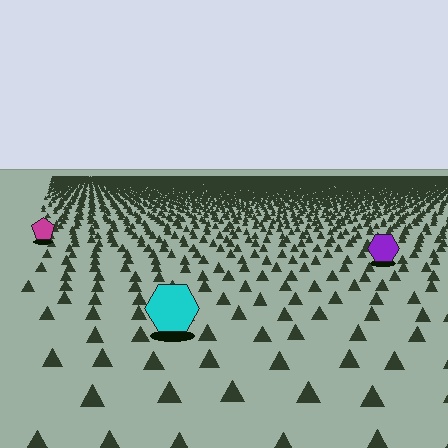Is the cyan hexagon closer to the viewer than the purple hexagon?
Yes. The cyan hexagon is closer — you can tell from the texture gradient: the ground texture is coarser near it.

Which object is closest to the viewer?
The cyan hexagon is closest. The texture marks near it are larger and more spread out.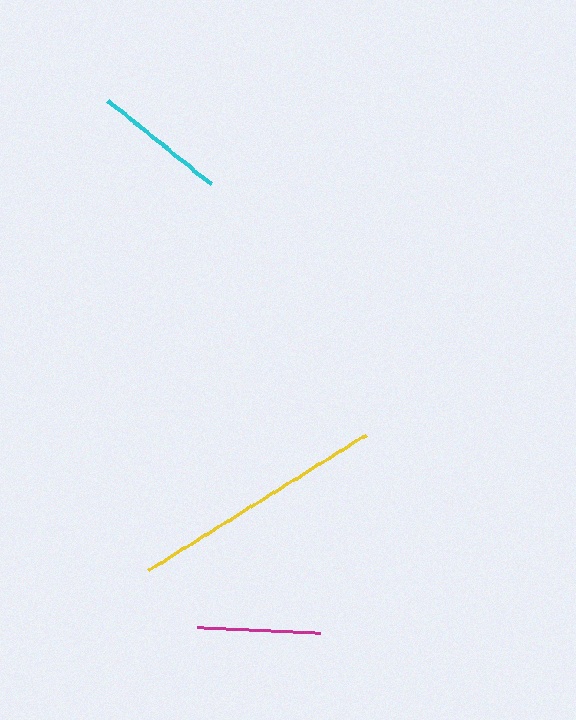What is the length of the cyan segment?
The cyan segment is approximately 133 pixels long.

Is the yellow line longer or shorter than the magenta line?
The yellow line is longer than the magenta line.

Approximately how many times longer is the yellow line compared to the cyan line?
The yellow line is approximately 1.9 times the length of the cyan line.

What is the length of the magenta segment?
The magenta segment is approximately 123 pixels long.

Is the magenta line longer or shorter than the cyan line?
The cyan line is longer than the magenta line.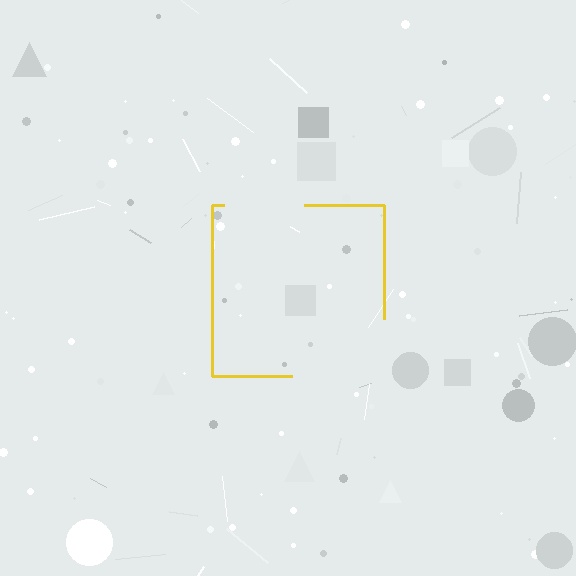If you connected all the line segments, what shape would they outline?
They would outline a square.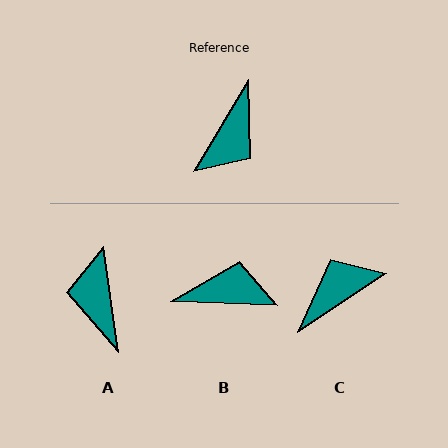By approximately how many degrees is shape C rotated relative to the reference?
Approximately 153 degrees counter-clockwise.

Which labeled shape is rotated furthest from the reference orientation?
C, about 153 degrees away.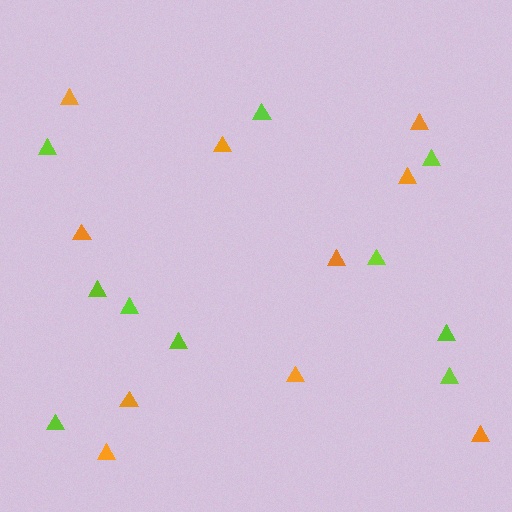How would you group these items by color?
There are 2 groups: one group of lime triangles (10) and one group of orange triangles (10).